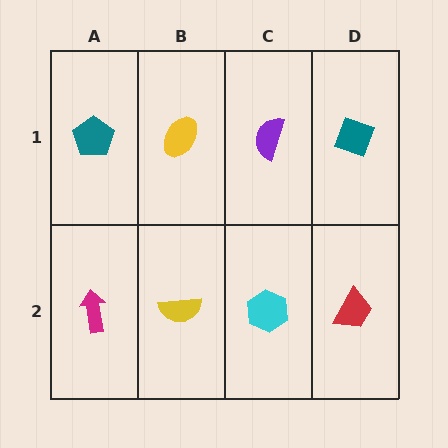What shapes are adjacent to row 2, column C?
A purple semicircle (row 1, column C), a yellow semicircle (row 2, column B), a red trapezoid (row 2, column D).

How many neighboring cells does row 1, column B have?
3.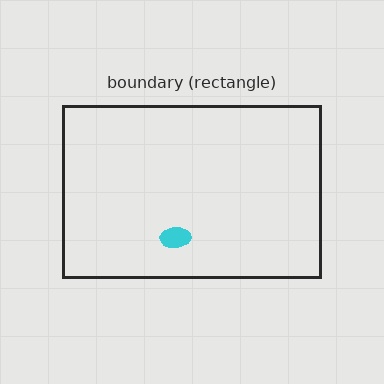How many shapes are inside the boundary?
1 inside, 0 outside.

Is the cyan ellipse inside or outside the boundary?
Inside.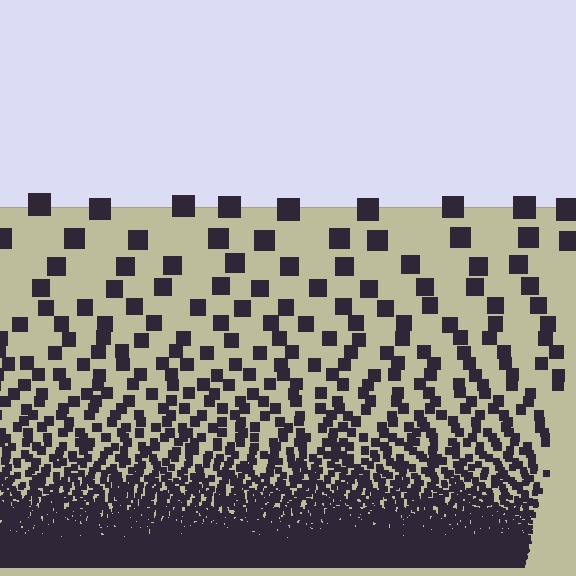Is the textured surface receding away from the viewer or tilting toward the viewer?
The surface appears to tilt toward the viewer. Texture elements get larger and sparser toward the top.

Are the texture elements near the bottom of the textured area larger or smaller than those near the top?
Smaller. The gradient is inverted — elements near the bottom are smaller and denser.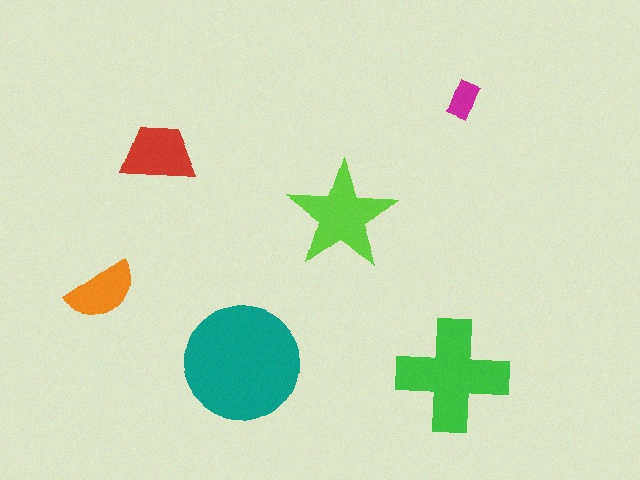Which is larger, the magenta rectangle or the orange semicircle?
The orange semicircle.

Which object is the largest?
The teal circle.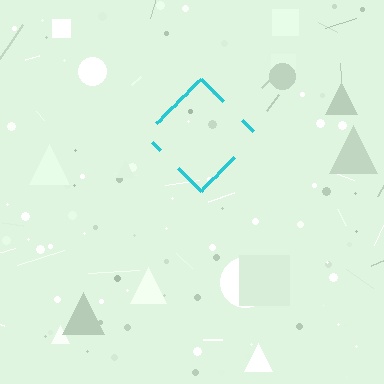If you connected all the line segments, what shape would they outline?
They would outline a diamond.